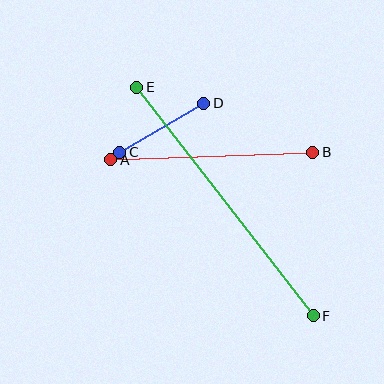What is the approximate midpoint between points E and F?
The midpoint is at approximately (225, 202) pixels.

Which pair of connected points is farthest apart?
Points E and F are farthest apart.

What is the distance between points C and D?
The distance is approximately 97 pixels.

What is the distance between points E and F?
The distance is approximately 289 pixels.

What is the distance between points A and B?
The distance is approximately 203 pixels.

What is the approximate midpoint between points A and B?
The midpoint is at approximately (212, 156) pixels.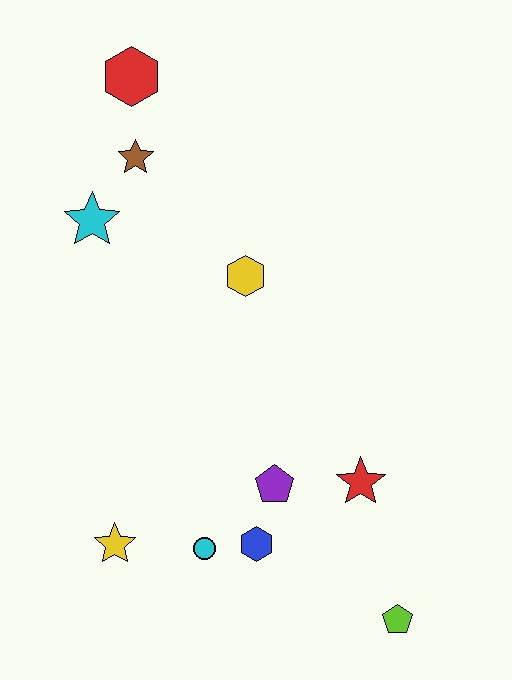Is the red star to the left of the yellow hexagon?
No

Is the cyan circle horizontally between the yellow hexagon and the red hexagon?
Yes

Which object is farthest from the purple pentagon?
The red hexagon is farthest from the purple pentagon.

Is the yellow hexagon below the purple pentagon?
No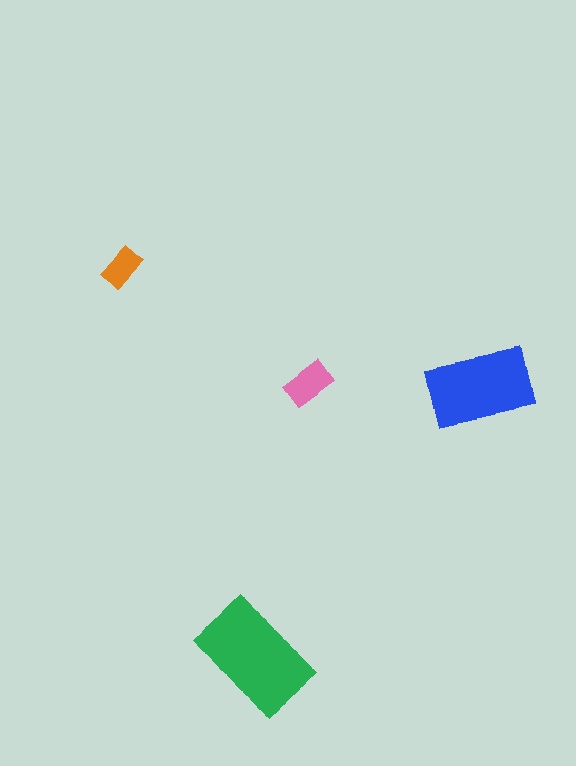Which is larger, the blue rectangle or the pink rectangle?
The blue one.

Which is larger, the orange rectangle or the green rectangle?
The green one.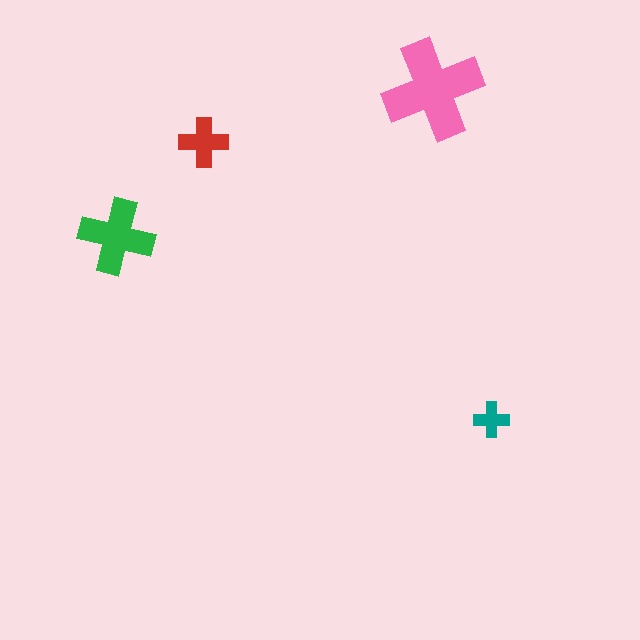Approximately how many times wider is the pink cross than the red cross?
About 2 times wider.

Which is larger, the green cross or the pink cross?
The pink one.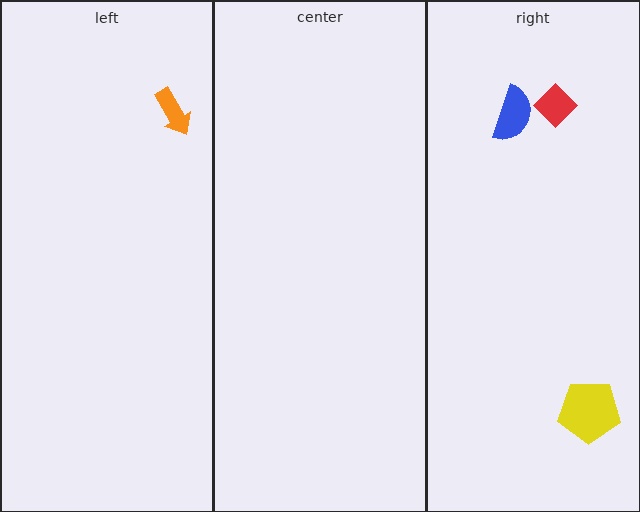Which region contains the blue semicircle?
The right region.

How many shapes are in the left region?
1.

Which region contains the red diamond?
The right region.